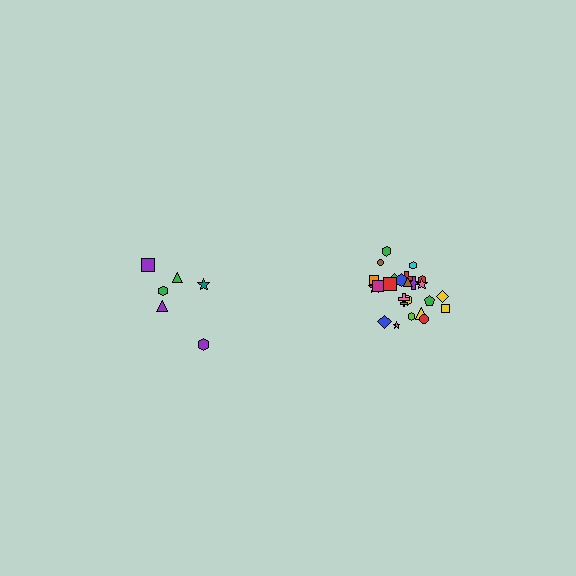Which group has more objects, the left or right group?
The right group.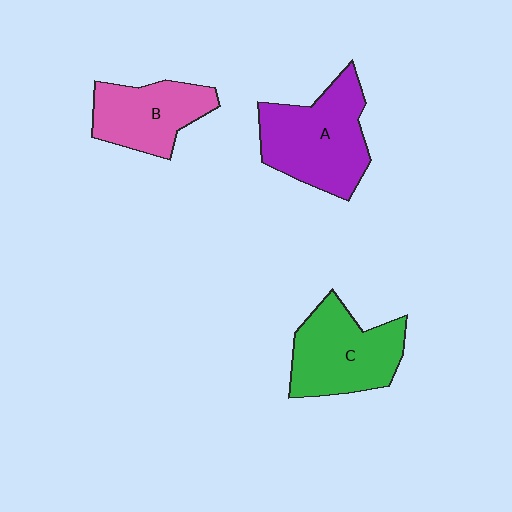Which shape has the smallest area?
Shape B (pink).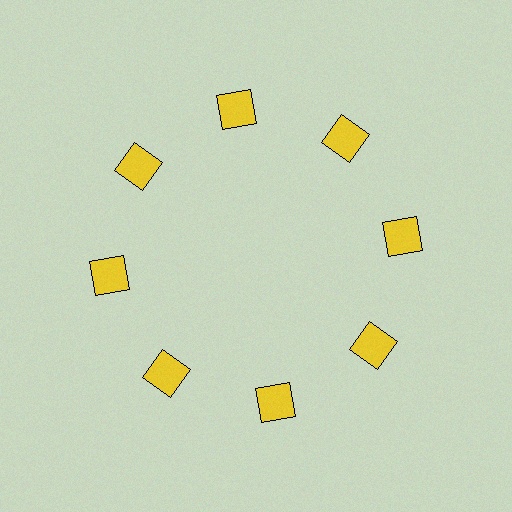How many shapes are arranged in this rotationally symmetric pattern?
There are 8 shapes, arranged in 8 groups of 1.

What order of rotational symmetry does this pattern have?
This pattern has 8-fold rotational symmetry.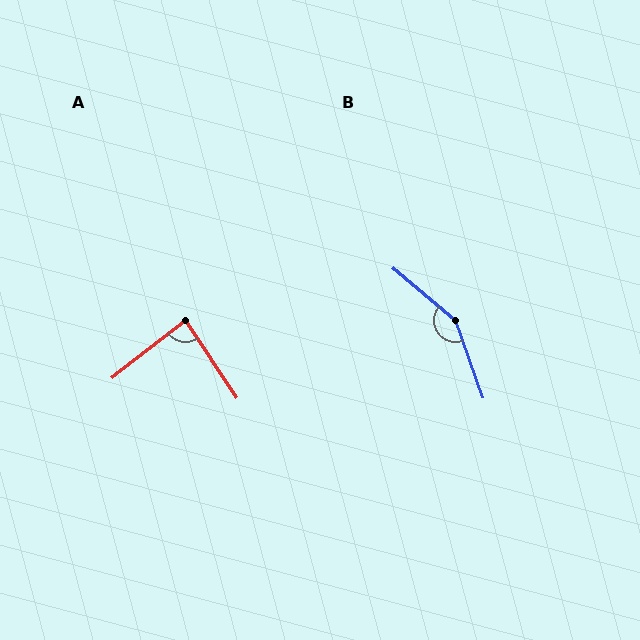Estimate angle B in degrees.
Approximately 150 degrees.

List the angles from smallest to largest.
A (86°), B (150°).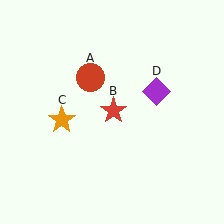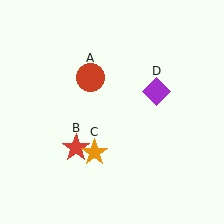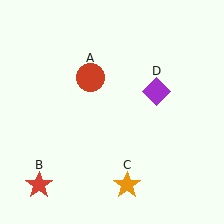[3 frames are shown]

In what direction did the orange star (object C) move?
The orange star (object C) moved down and to the right.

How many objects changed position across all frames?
2 objects changed position: red star (object B), orange star (object C).